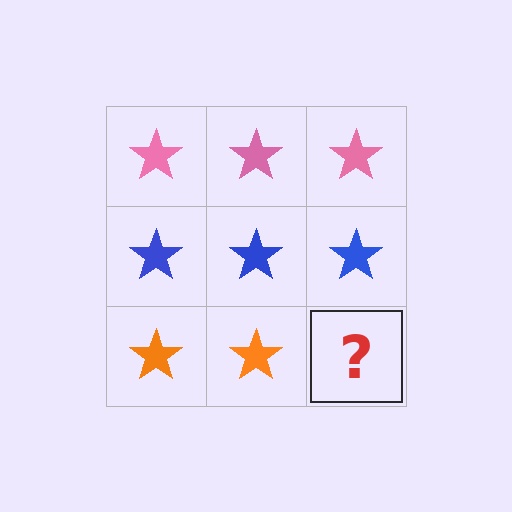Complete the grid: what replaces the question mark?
The question mark should be replaced with an orange star.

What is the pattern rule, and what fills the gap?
The rule is that each row has a consistent color. The gap should be filled with an orange star.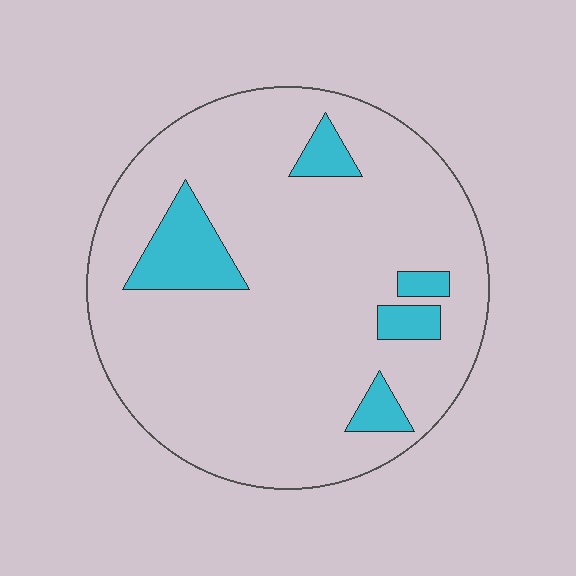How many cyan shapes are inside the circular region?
5.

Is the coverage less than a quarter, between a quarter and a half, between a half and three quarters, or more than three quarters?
Less than a quarter.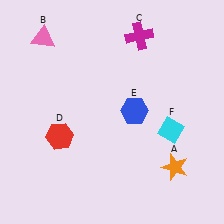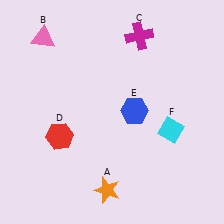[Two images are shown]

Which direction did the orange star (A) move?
The orange star (A) moved left.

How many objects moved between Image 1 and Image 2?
1 object moved between the two images.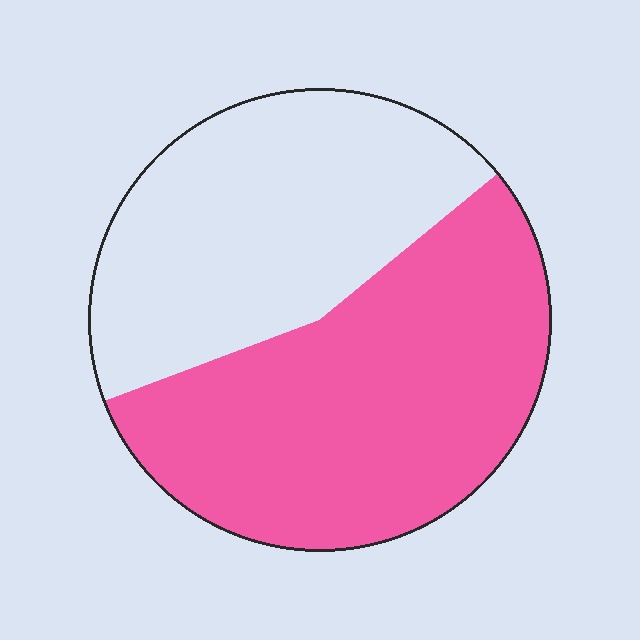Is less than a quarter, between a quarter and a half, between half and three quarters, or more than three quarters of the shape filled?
Between half and three quarters.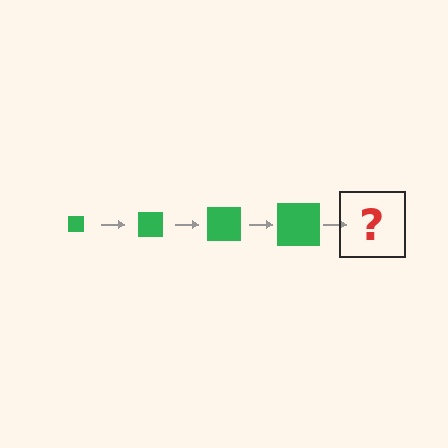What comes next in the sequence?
The next element should be a green square, larger than the previous one.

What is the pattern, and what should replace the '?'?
The pattern is that the square gets progressively larger each step. The '?' should be a green square, larger than the previous one.